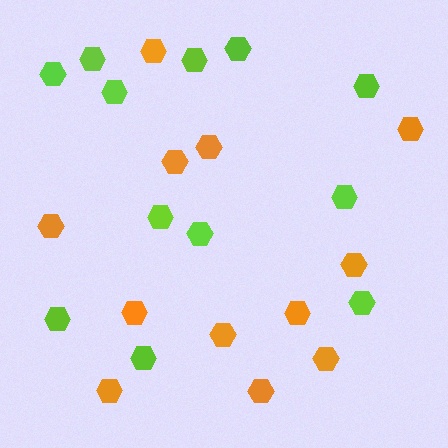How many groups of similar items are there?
There are 2 groups: one group of orange hexagons (12) and one group of lime hexagons (12).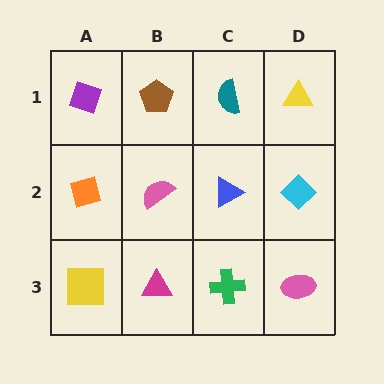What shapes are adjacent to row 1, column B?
A pink semicircle (row 2, column B), a purple diamond (row 1, column A), a teal semicircle (row 1, column C).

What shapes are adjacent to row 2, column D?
A yellow triangle (row 1, column D), a pink ellipse (row 3, column D), a blue triangle (row 2, column C).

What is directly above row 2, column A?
A purple diamond.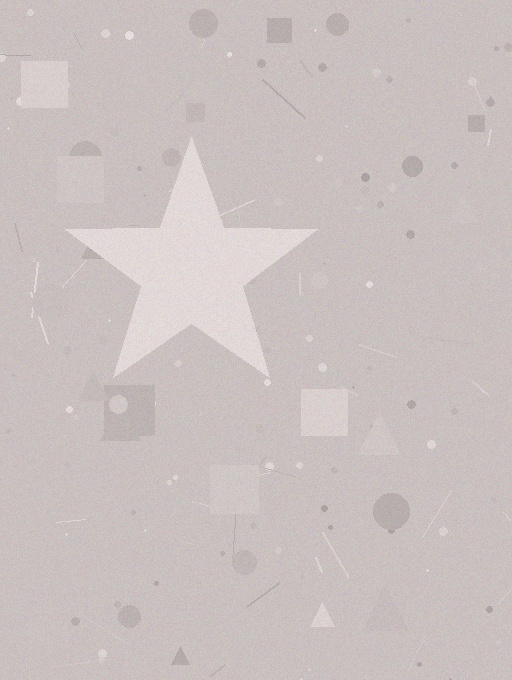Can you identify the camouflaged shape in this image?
The camouflaged shape is a star.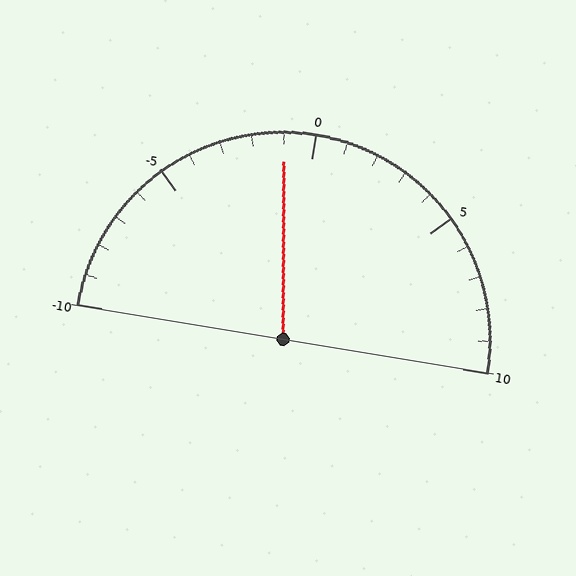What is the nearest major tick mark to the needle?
The nearest major tick mark is 0.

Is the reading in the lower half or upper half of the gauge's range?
The reading is in the lower half of the range (-10 to 10).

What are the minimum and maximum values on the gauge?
The gauge ranges from -10 to 10.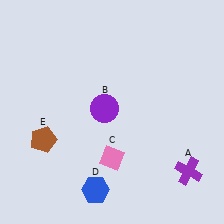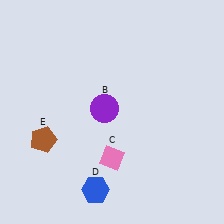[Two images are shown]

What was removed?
The purple cross (A) was removed in Image 2.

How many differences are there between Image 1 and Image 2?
There is 1 difference between the two images.